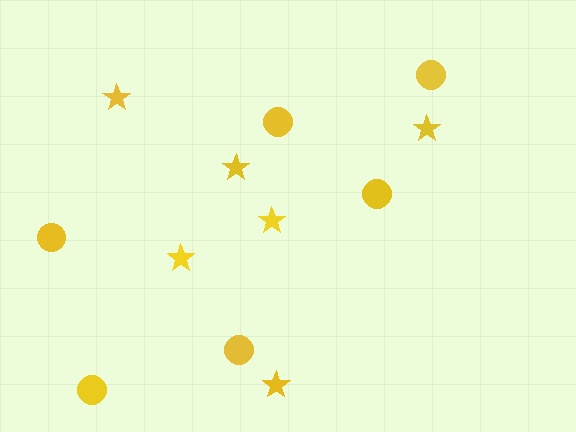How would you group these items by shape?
There are 2 groups: one group of stars (6) and one group of circles (6).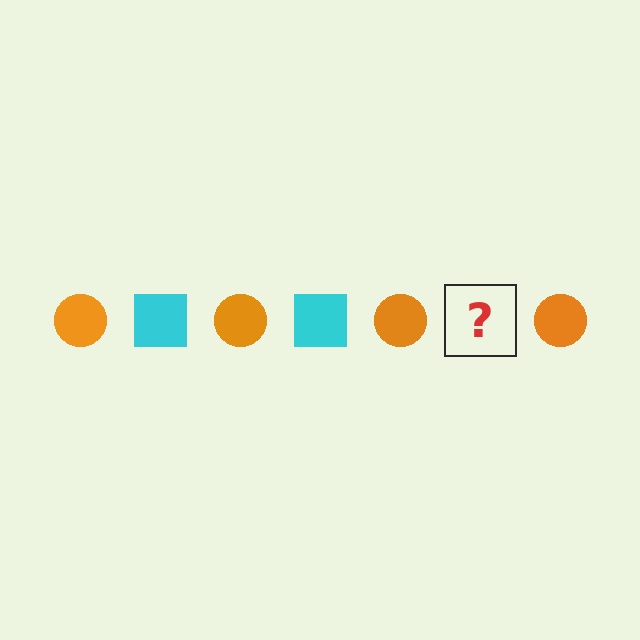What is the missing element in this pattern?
The missing element is a cyan square.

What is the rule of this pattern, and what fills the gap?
The rule is that the pattern alternates between orange circle and cyan square. The gap should be filled with a cyan square.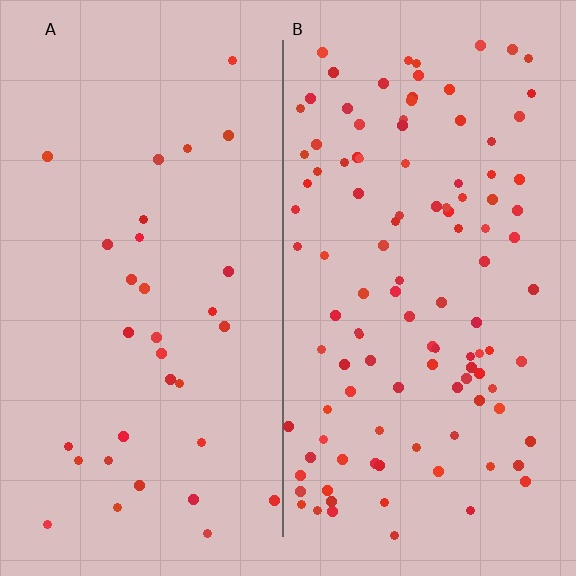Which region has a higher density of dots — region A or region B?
B (the right).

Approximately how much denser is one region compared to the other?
Approximately 3.5× — region B over region A.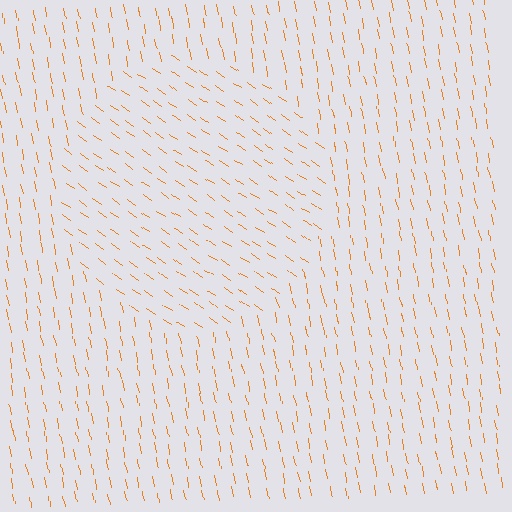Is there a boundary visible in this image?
Yes, there is a texture boundary formed by a change in line orientation.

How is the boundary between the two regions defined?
The boundary is defined purely by a change in line orientation (approximately 45 degrees difference). All lines are the same color and thickness.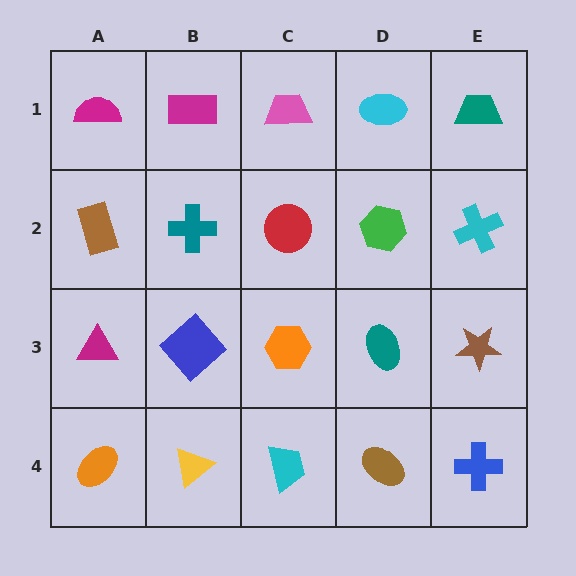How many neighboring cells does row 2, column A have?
3.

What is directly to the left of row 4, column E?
A brown ellipse.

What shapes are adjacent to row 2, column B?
A magenta rectangle (row 1, column B), a blue diamond (row 3, column B), a brown rectangle (row 2, column A), a red circle (row 2, column C).